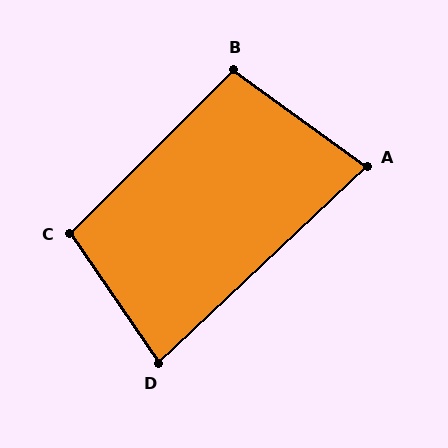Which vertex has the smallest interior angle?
A, at approximately 79 degrees.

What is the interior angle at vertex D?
Approximately 81 degrees (acute).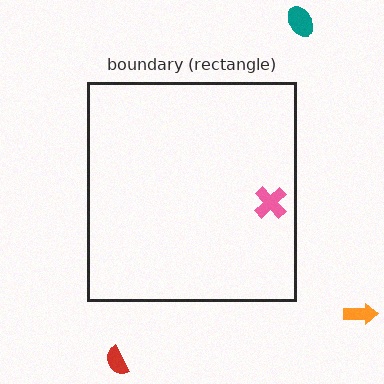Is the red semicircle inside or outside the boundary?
Outside.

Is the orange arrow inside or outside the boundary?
Outside.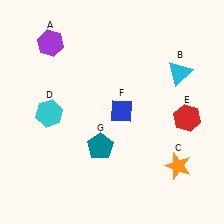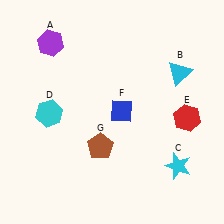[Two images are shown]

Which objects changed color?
C changed from orange to cyan. G changed from teal to brown.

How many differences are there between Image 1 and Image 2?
There are 2 differences between the two images.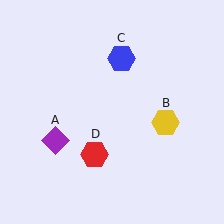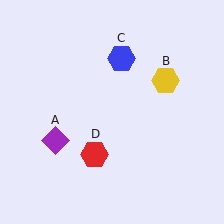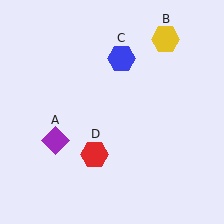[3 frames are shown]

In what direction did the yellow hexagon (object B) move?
The yellow hexagon (object B) moved up.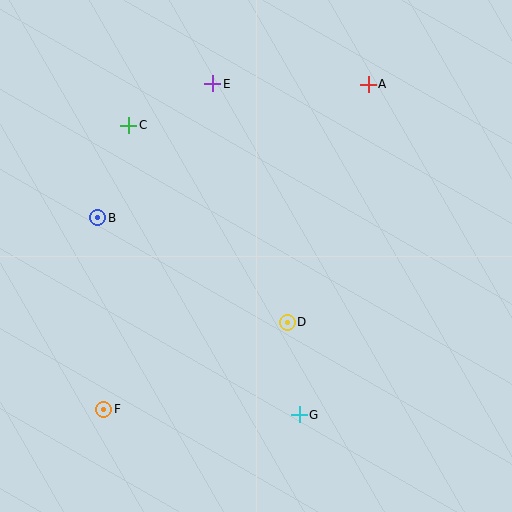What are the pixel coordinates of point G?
Point G is at (299, 415).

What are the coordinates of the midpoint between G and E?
The midpoint between G and E is at (256, 249).